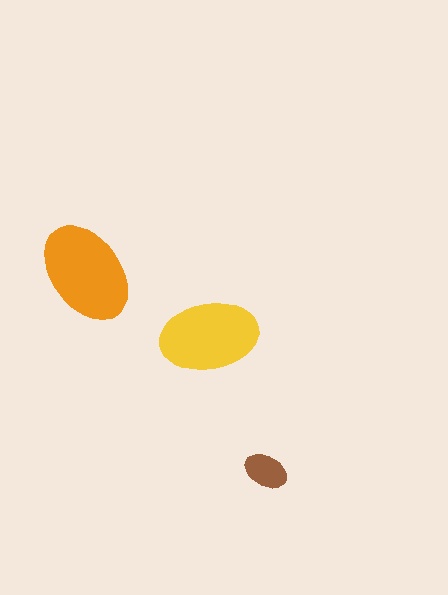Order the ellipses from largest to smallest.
the orange one, the yellow one, the brown one.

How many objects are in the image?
There are 3 objects in the image.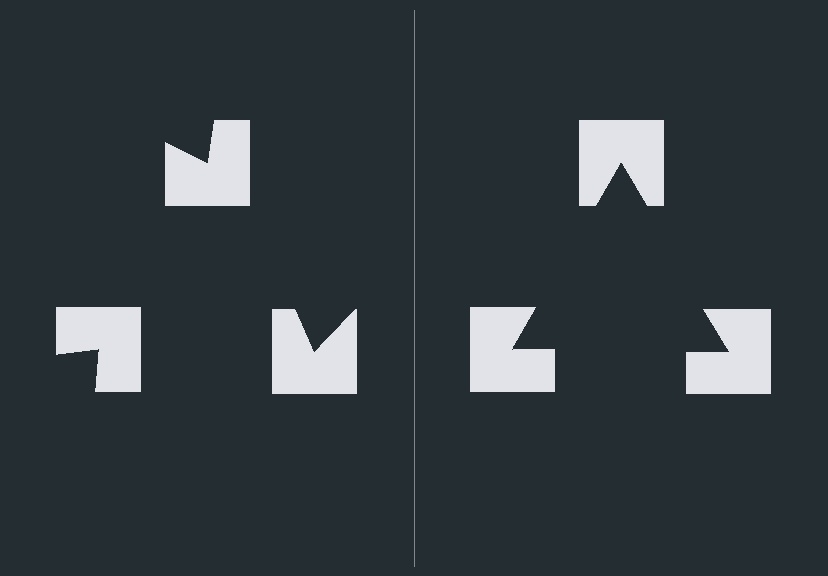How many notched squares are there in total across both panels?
6 — 3 on each side.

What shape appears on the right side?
An illusory triangle.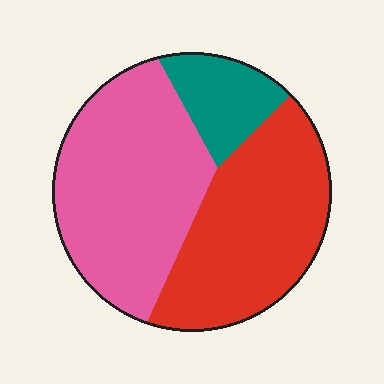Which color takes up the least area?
Teal, at roughly 15%.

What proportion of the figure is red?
Red takes up about two fifths (2/5) of the figure.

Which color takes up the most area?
Pink, at roughly 45%.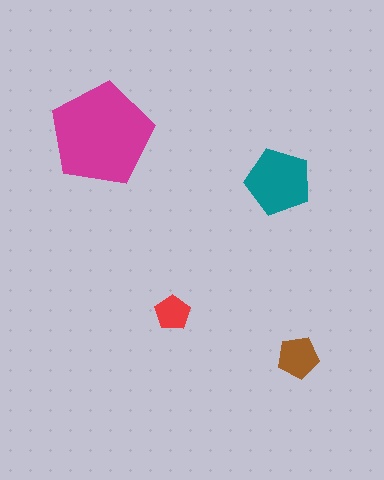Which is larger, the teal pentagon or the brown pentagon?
The teal one.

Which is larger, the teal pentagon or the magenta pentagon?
The magenta one.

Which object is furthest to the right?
The brown pentagon is rightmost.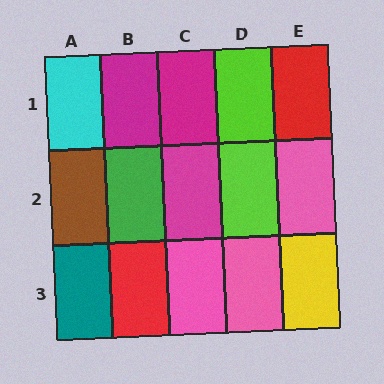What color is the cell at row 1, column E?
Red.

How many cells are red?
2 cells are red.